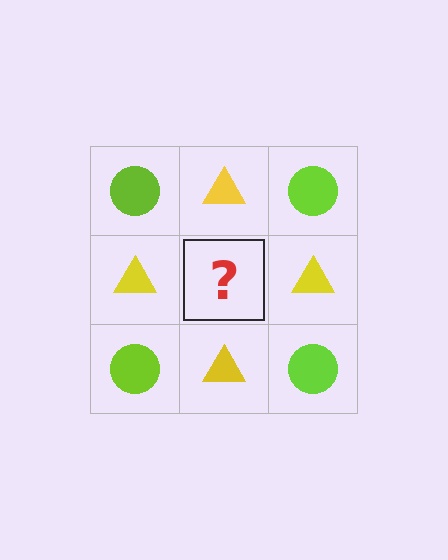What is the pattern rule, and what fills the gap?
The rule is that it alternates lime circle and yellow triangle in a checkerboard pattern. The gap should be filled with a lime circle.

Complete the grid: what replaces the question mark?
The question mark should be replaced with a lime circle.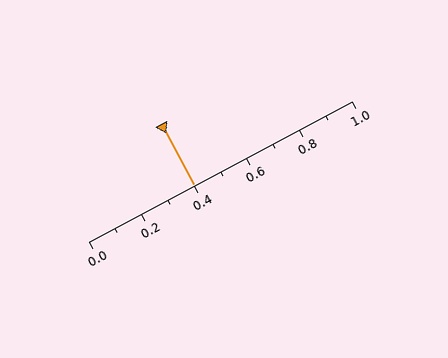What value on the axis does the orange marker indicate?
The marker indicates approximately 0.4.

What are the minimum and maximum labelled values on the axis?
The axis runs from 0.0 to 1.0.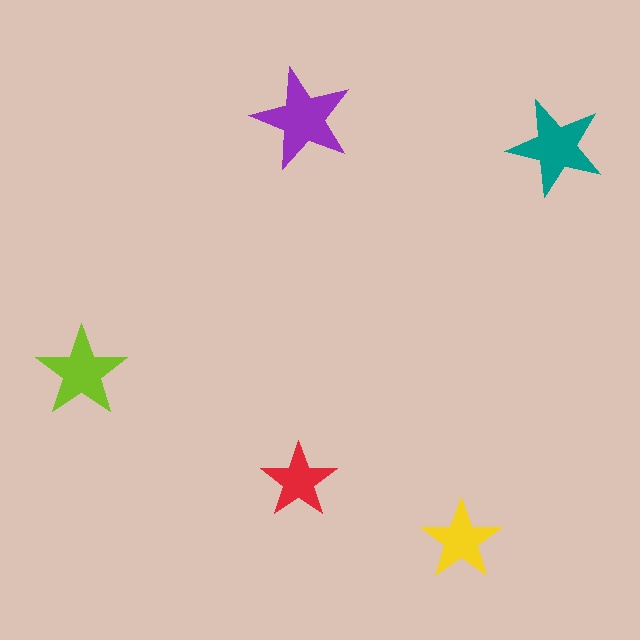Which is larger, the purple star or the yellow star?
The purple one.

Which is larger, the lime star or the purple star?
The purple one.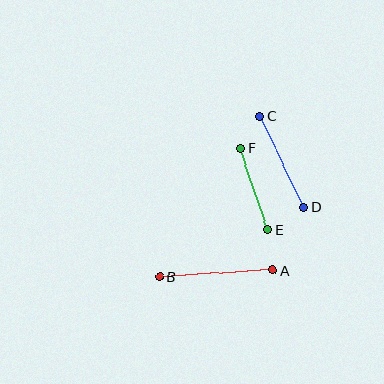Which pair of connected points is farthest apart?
Points A and B are farthest apart.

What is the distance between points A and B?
The distance is approximately 113 pixels.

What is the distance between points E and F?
The distance is approximately 86 pixels.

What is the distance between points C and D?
The distance is approximately 101 pixels.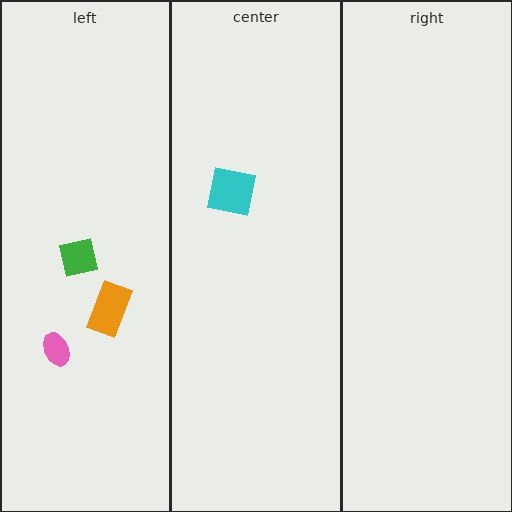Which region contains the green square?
The left region.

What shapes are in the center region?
The cyan square.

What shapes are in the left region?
The pink ellipse, the orange rectangle, the green square.